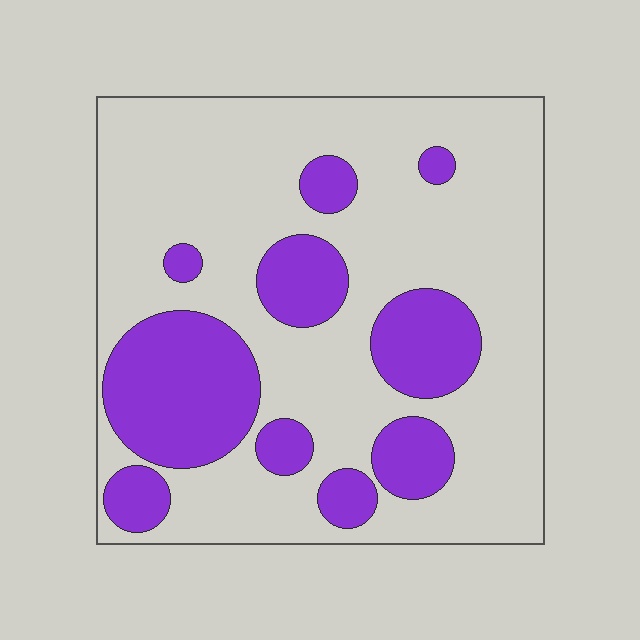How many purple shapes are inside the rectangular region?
10.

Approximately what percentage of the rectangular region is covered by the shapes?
Approximately 30%.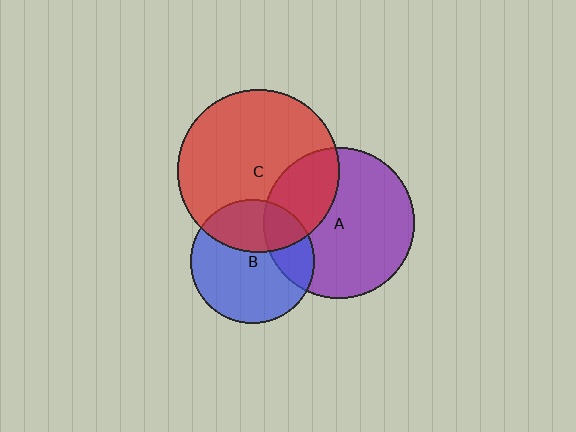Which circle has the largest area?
Circle C (red).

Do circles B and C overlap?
Yes.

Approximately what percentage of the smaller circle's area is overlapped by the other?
Approximately 35%.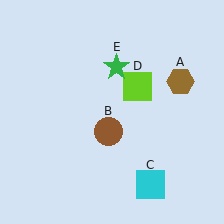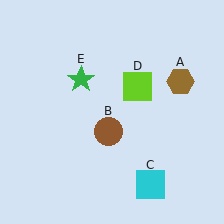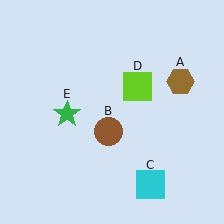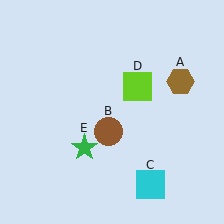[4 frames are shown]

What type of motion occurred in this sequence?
The green star (object E) rotated counterclockwise around the center of the scene.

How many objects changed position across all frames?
1 object changed position: green star (object E).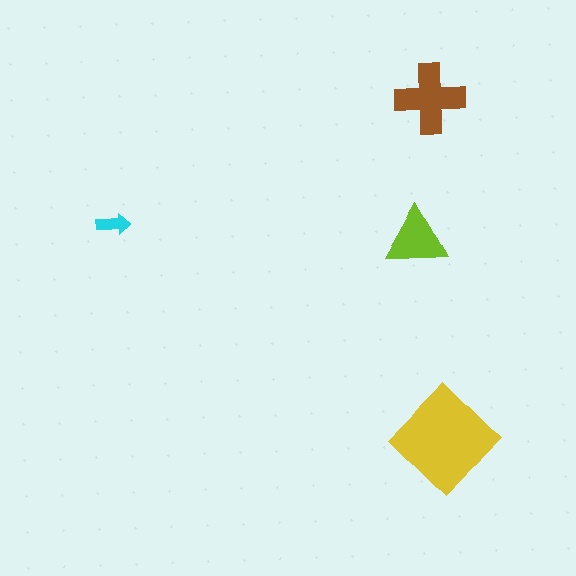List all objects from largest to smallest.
The yellow diamond, the brown cross, the lime triangle, the cyan arrow.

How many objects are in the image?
There are 4 objects in the image.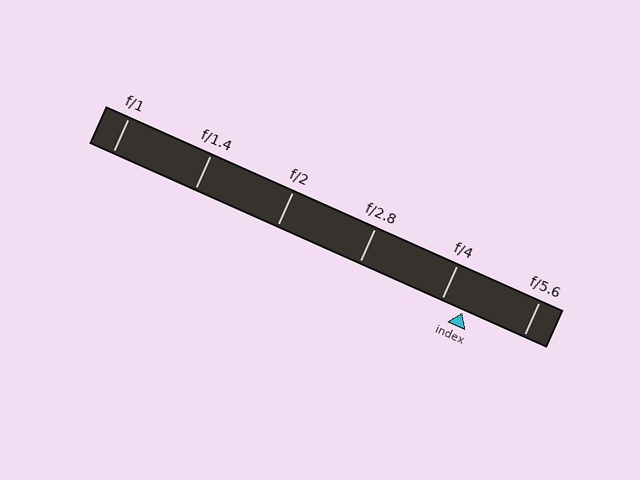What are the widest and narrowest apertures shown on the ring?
The widest aperture shown is f/1 and the narrowest is f/5.6.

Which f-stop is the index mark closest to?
The index mark is closest to f/4.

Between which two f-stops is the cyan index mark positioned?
The index mark is between f/4 and f/5.6.